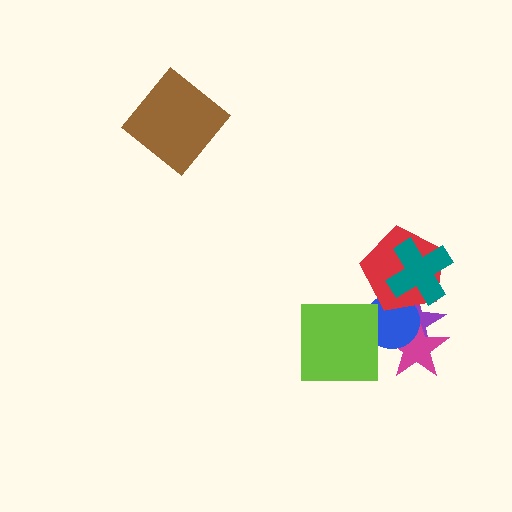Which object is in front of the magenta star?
The blue circle is in front of the magenta star.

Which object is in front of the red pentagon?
The teal cross is in front of the red pentagon.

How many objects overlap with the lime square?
1 object overlaps with the lime square.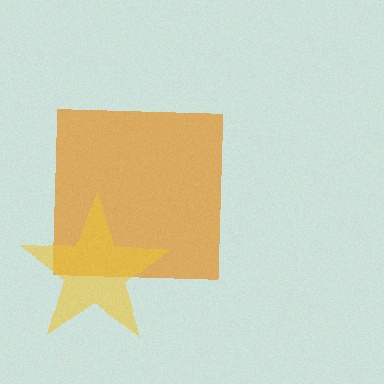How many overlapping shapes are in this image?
There are 2 overlapping shapes in the image.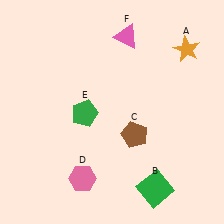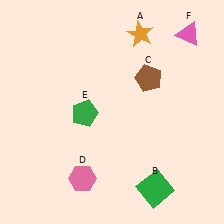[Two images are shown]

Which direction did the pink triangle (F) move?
The pink triangle (F) moved right.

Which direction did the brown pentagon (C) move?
The brown pentagon (C) moved up.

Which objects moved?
The objects that moved are: the orange star (A), the brown pentagon (C), the pink triangle (F).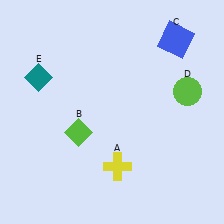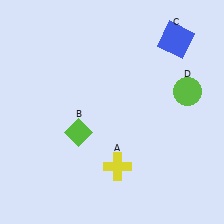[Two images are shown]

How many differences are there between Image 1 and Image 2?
There is 1 difference between the two images.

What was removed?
The teal diamond (E) was removed in Image 2.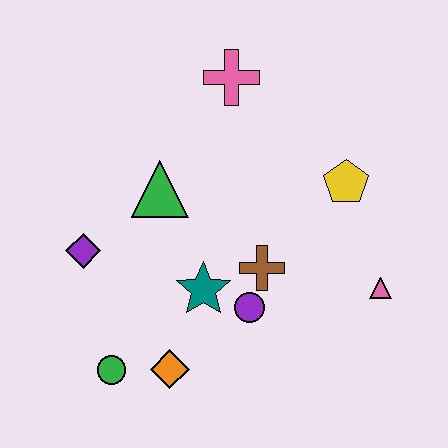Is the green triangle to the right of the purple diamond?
Yes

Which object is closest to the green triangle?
The purple diamond is closest to the green triangle.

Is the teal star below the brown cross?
Yes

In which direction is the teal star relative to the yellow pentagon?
The teal star is to the left of the yellow pentagon.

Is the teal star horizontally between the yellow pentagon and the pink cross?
No